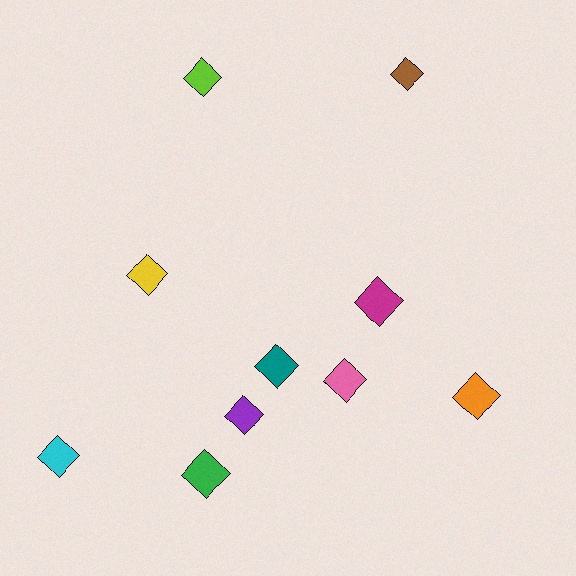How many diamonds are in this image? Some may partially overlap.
There are 10 diamonds.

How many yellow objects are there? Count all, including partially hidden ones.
There is 1 yellow object.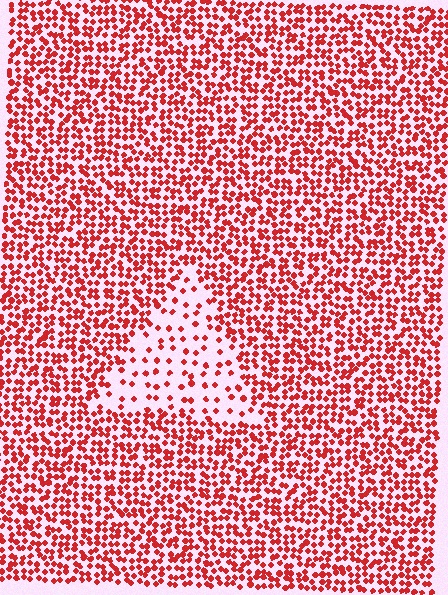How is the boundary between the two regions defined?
The boundary is defined by a change in element density (approximately 2.7x ratio). All elements are the same color, size, and shape.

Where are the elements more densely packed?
The elements are more densely packed outside the triangle boundary.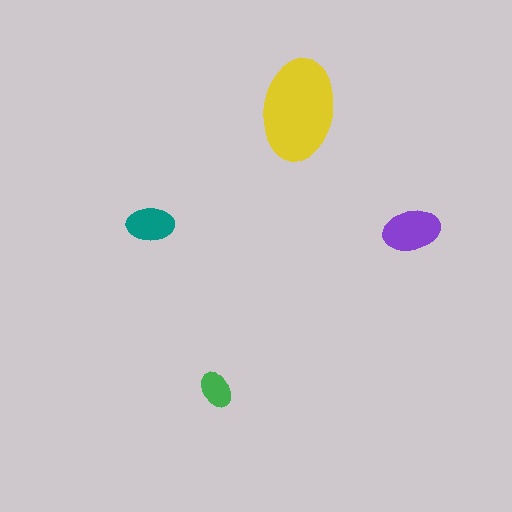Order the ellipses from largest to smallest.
the yellow one, the purple one, the teal one, the green one.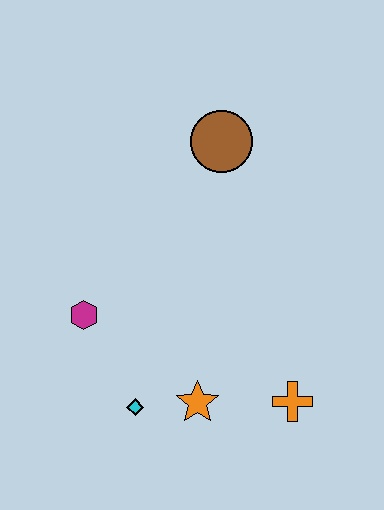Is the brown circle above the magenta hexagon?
Yes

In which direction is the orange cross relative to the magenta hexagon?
The orange cross is to the right of the magenta hexagon.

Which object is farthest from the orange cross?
The brown circle is farthest from the orange cross.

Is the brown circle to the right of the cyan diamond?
Yes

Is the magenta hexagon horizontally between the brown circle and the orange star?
No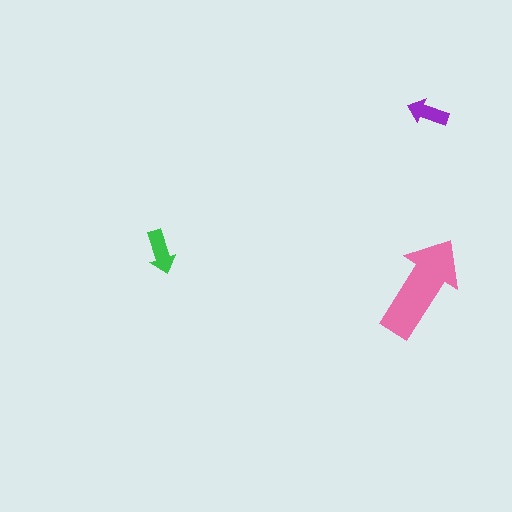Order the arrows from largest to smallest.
the pink one, the green one, the purple one.